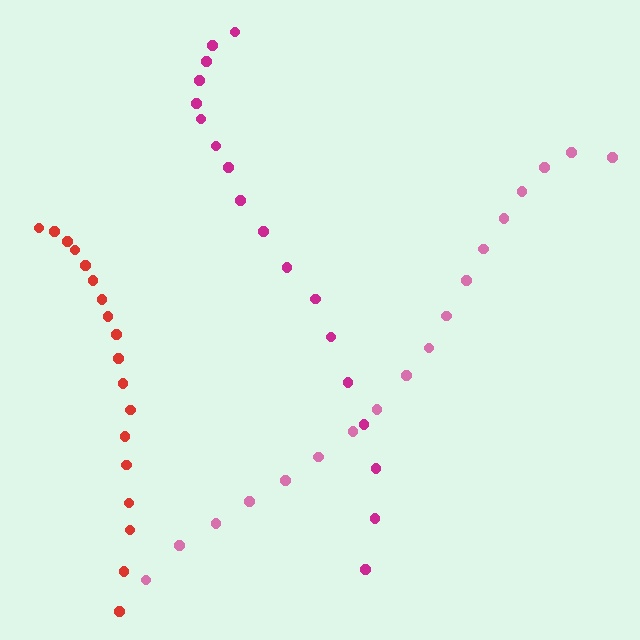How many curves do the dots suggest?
There are 3 distinct paths.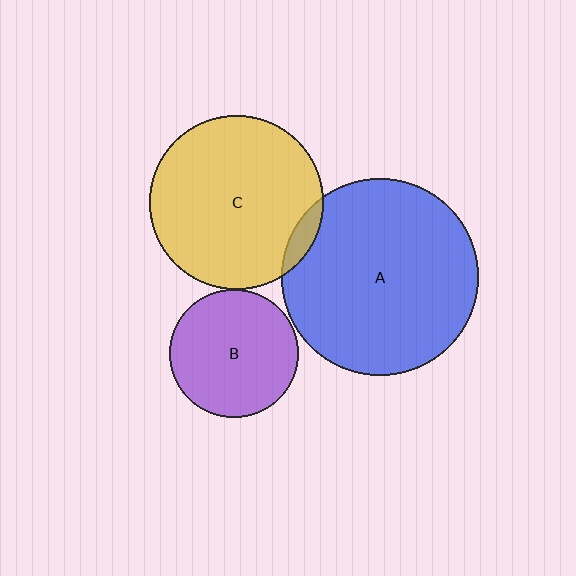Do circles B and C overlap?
Yes.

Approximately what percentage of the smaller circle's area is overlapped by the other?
Approximately 5%.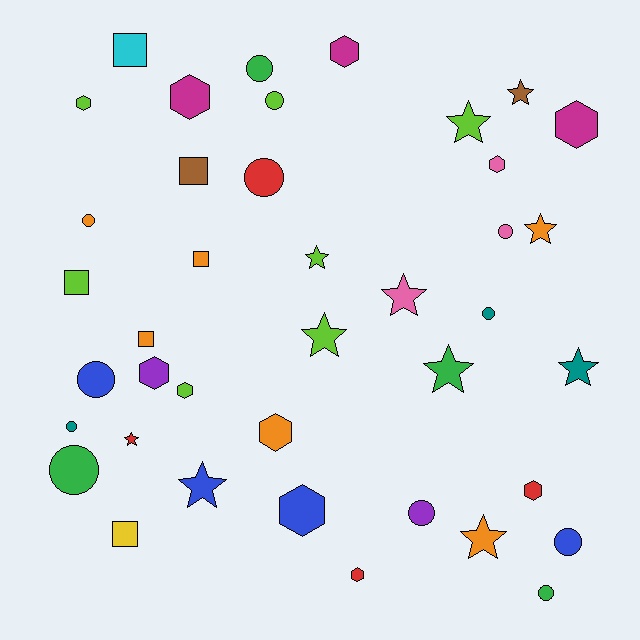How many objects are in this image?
There are 40 objects.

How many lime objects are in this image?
There are 7 lime objects.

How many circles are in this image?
There are 12 circles.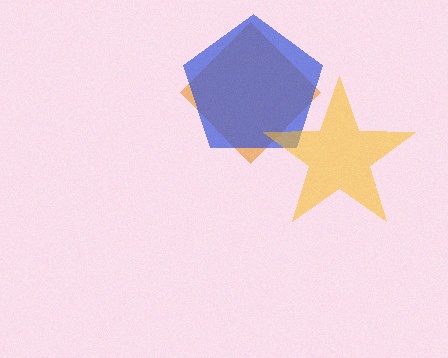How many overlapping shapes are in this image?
There are 3 overlapping shapes in the image.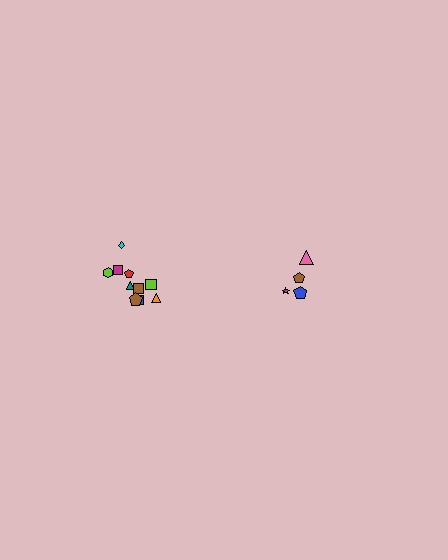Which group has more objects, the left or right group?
The left group.